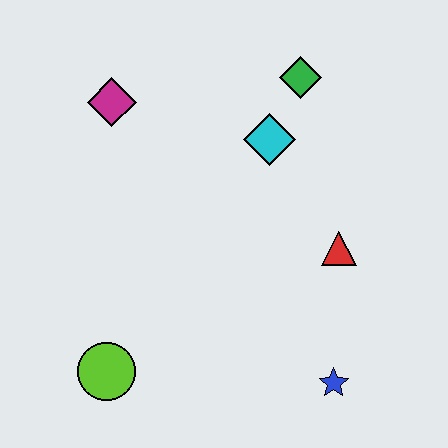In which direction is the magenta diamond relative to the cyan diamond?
The magenta diamond is to the left of the cyan diamond.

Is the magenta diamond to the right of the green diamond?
No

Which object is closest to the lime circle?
The blue star is closest to the lime circle.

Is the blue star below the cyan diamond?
Yes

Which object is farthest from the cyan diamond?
The lime circle is farthest from the cyan diamond.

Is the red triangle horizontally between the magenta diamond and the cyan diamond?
No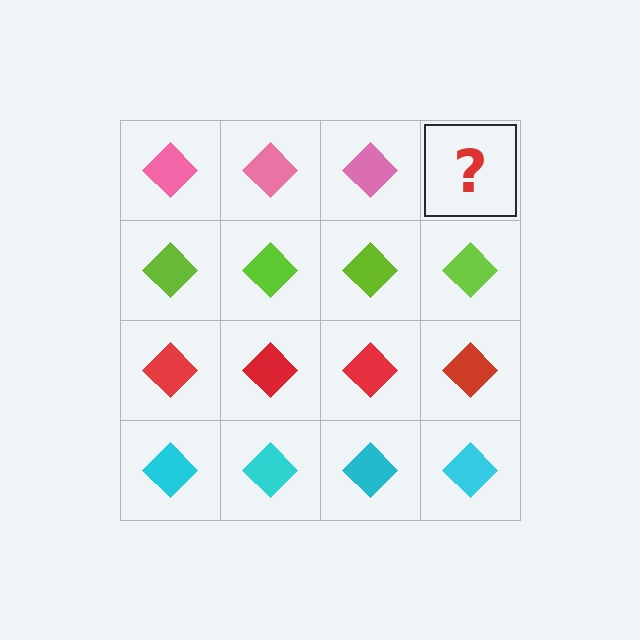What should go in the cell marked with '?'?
The missing cell should contain a pink diamond.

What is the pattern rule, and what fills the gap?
The rule is that each row has a consistent color. The gap should be filled with a pink diamond.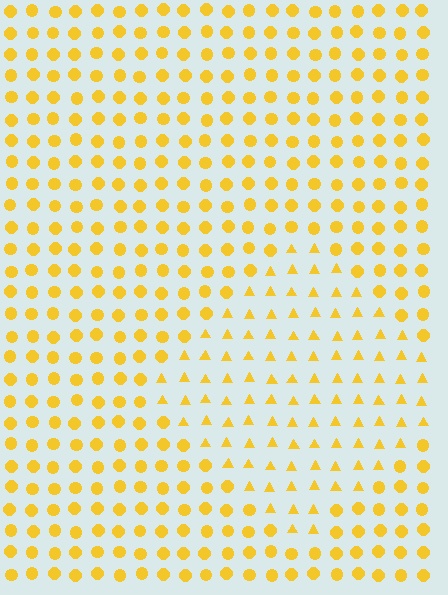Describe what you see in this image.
The image is filled with small yellow elements arranged in a uniform grid. A diamond-shaped region contains triangles, while the surrounding area contains circles. The boundary is defined purely by the change in element shape.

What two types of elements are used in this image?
The image uses triangles inside the diamond region and circles outside it.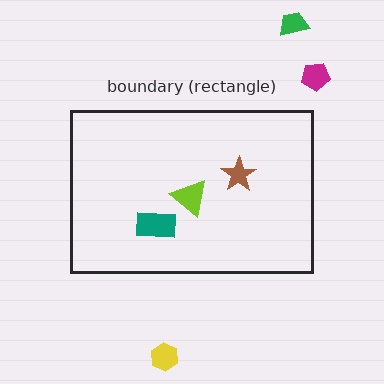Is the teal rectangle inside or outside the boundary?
Inside.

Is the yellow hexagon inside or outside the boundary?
Outside.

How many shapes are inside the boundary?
3 inside, 3 outside.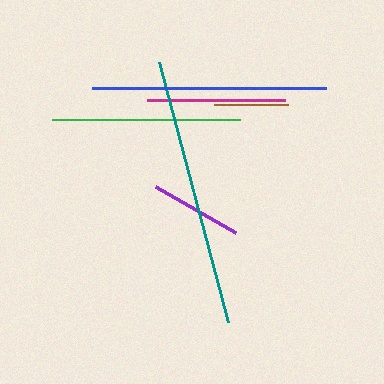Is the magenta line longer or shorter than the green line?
The green line is longer than the magenta line.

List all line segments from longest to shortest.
From longest to shortest: teal, blue, green, magenta, purple, brown.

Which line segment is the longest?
The teal line is the longest at approximately 269 pixels.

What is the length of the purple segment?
The purple segment is approximately 92 pixels long.